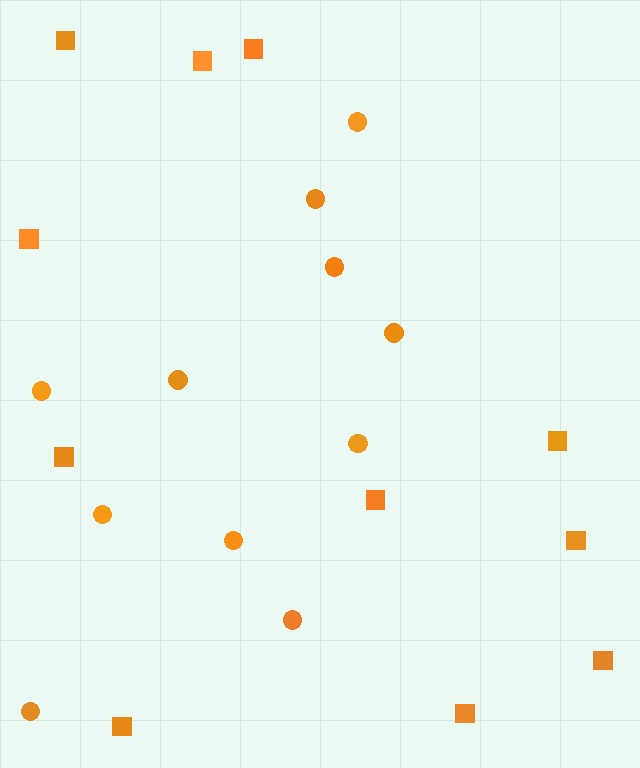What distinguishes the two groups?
There are 2 groups: one group of squares (11) and one group of circles (11).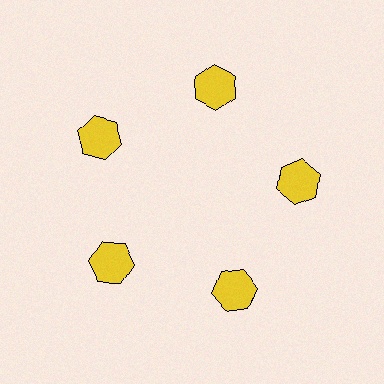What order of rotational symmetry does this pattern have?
This pattern has 5-fold rotational symmetry.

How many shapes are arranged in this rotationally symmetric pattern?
There are 5 shapes, arranged in 5 groups of 1.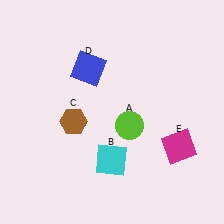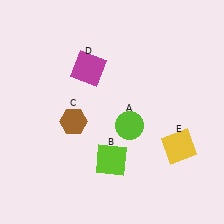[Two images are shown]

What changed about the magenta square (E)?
In Image 1, E is magenta. In Image 2, it changed to yellow.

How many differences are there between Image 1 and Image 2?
There are 3 differences between the two images.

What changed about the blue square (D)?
In Image 1, D is blue. In Image 2, it changed to magenta.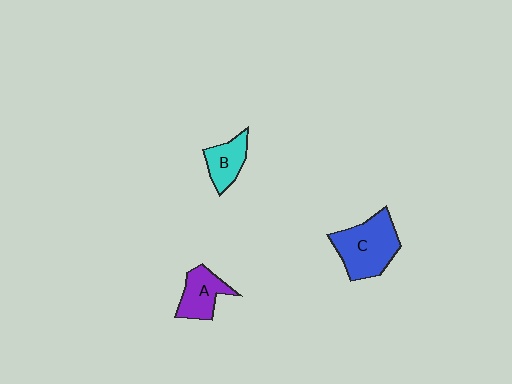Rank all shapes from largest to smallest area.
From largest to smallest: C (blue), A (purple), B (cyan).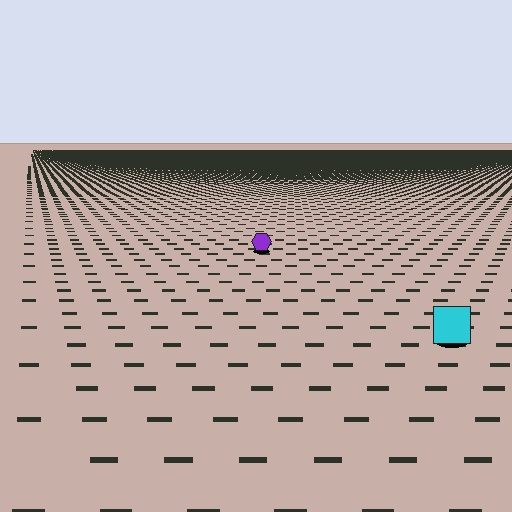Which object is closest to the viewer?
The cyan square is closest. The texture marks near it are larger and more spread out.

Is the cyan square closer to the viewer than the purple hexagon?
Yes. The cyan square is closer — you can tell from the texture gradient: the ground texture is coarser near it.